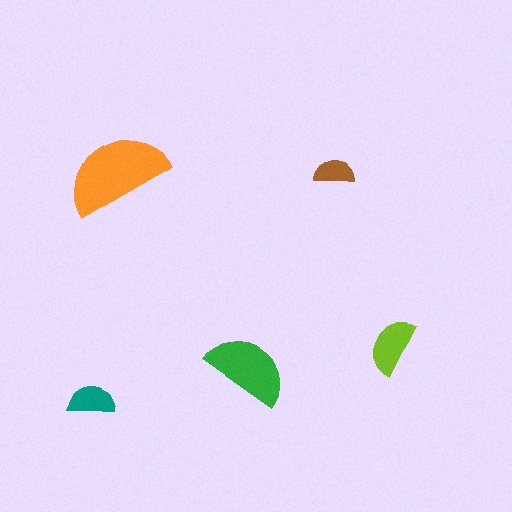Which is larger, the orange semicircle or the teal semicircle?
The orange one.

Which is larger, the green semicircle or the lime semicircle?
The green one.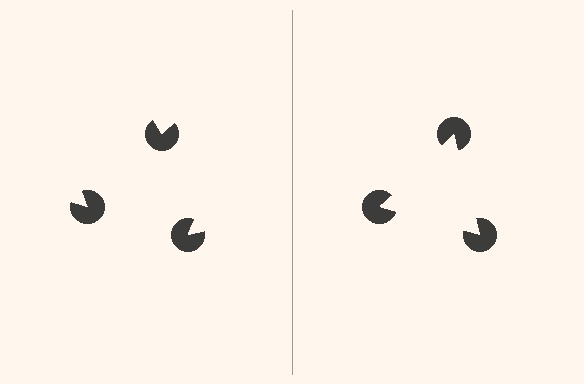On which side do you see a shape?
An illusory triangle appears on the right side. On the left side the wedge cuts are rotated, so no coherent shape forms.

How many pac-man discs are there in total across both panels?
6 — 3 on each side.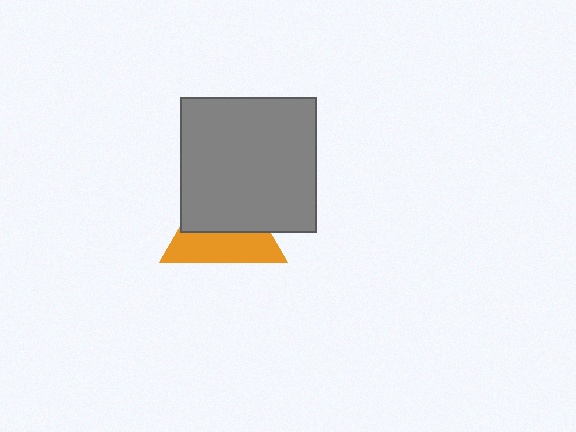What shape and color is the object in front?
The object in front is a gray square.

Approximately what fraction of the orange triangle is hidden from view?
Roughly 54% of the orange triangle is hidden behind the gray square.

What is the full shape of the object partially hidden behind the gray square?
The partially hidden object is an orange triangle.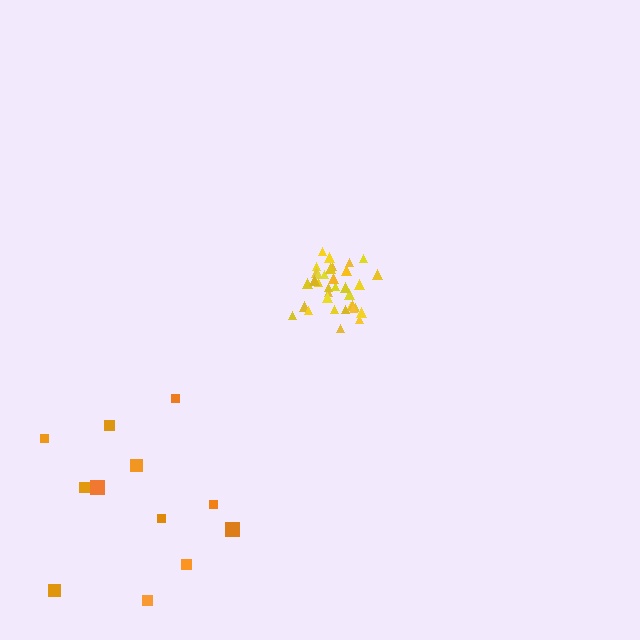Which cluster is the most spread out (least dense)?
Orange.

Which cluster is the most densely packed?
Yellow.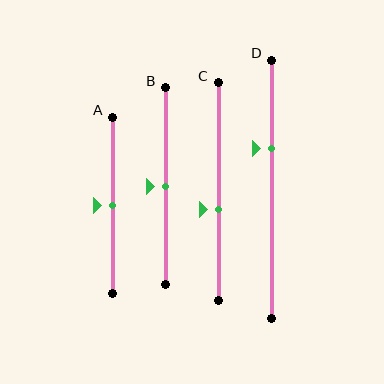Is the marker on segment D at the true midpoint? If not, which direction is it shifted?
No, the marker on segment D is shifted upward by about 16% of the segment length.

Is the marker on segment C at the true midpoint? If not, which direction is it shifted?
No, the marker on segment C is shifted downward by about 8% of the segment length.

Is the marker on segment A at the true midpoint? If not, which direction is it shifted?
Yes, the marker on segment A is at the true midpoint.